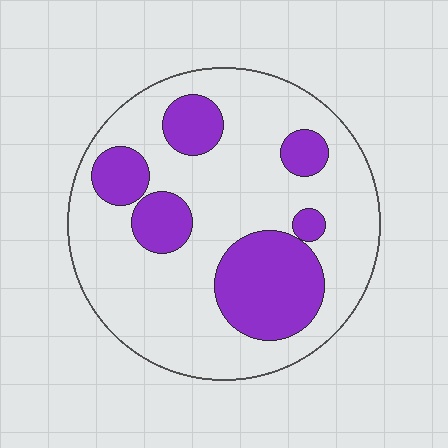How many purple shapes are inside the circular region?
6.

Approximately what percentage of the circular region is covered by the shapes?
Approximately 25%.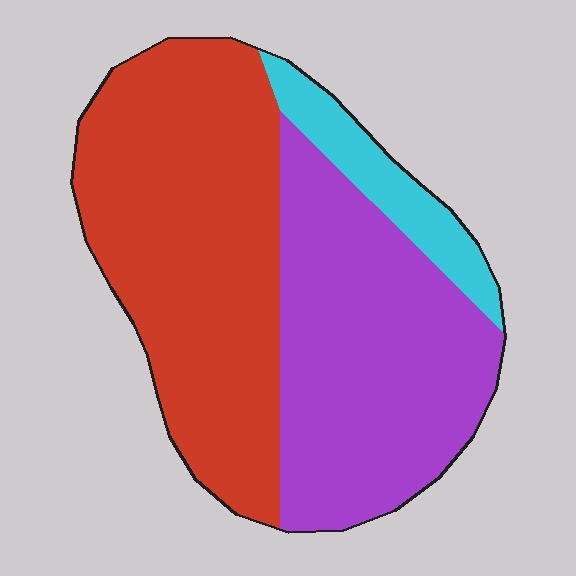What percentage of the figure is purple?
Purple takes up about two fifths (2/5) of the figure.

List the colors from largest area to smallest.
From largest to smallest: red, purple, cyan.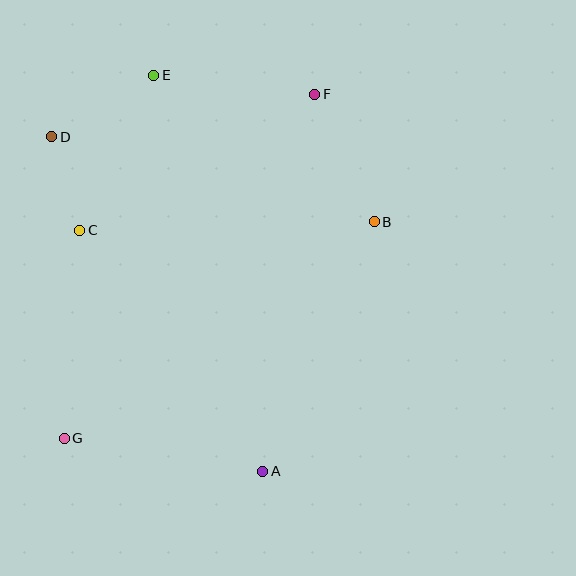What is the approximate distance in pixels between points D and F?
The distance between D and F is approximately 266 pixels.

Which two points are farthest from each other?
Points F and G are farthest from each other.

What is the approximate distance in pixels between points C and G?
The distance between C and G is approximately 209 pixels.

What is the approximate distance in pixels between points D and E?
The distance between D and E is approximately 119 pixels.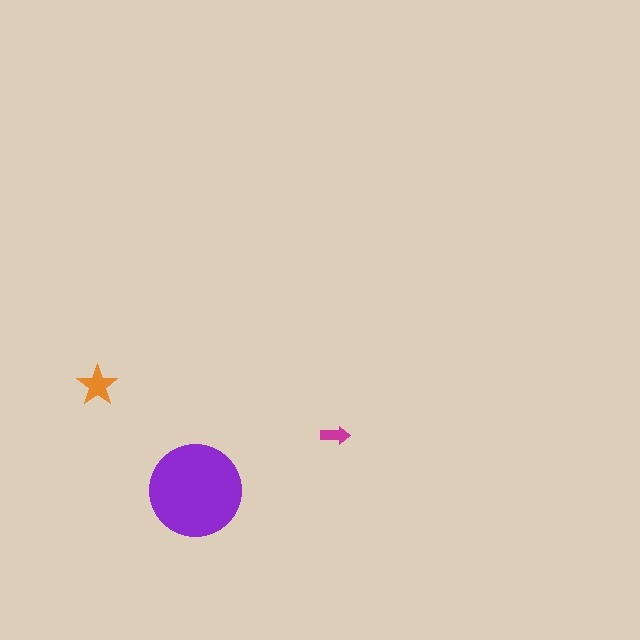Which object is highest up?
The orange star is topmost.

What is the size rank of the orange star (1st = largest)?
2nd.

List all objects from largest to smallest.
The purple circle, the orange star, the magenta arrow.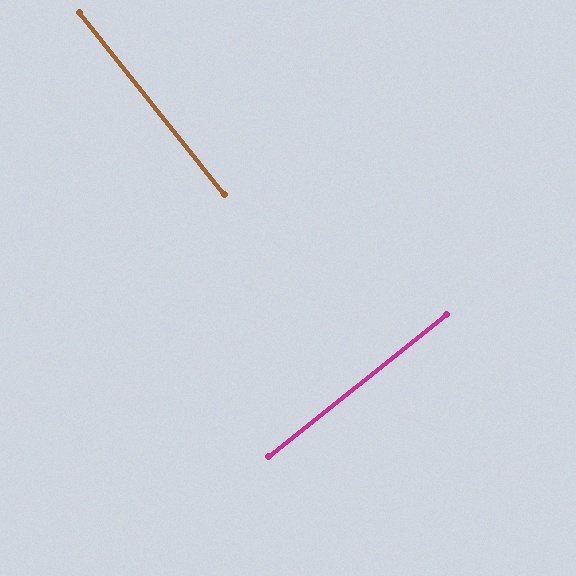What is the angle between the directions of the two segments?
Approximately 90 degrees.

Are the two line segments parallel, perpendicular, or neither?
Perpendicular — they meet at approximately 90°.